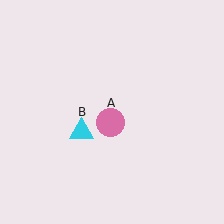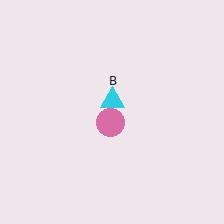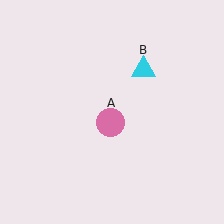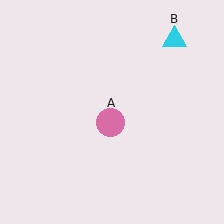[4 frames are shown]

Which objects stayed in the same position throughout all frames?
Pink circle (object A) remained stationary.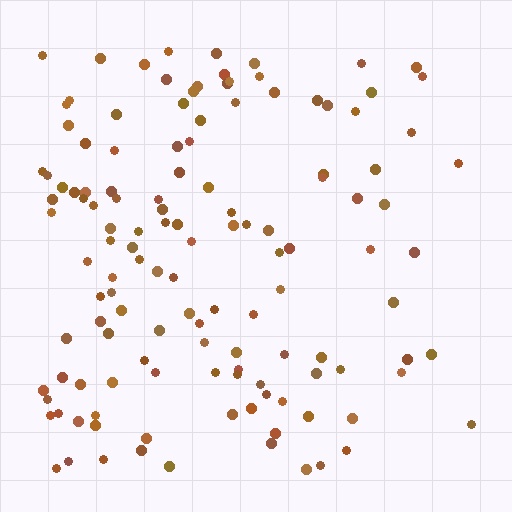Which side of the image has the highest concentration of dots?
The left.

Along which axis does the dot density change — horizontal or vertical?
Horizontal.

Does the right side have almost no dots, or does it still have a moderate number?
Still a moderate number, just noticeably fewer than the left.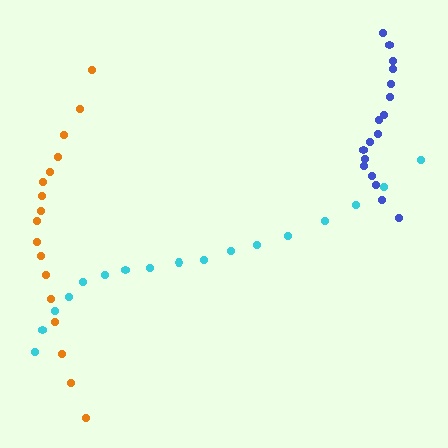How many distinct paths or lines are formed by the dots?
There are 3 distinct paths.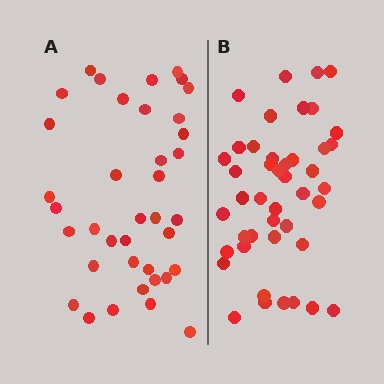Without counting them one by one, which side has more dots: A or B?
Region B (the right region) has more dots.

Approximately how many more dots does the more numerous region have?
Region B has about 6 more dots than region A.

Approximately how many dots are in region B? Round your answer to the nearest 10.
About 40 dots. (The exact count is 44, which rounds to 40.)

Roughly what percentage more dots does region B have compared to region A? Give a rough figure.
About 15% more.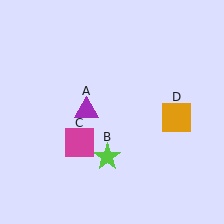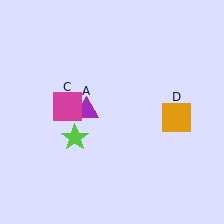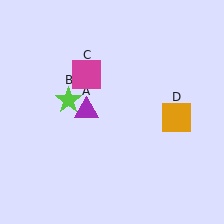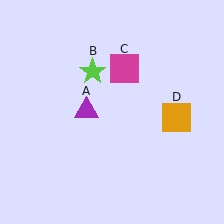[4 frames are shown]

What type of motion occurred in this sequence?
The lime star (object B), magenta square (object C) rotated clockwise around the center of the scene.